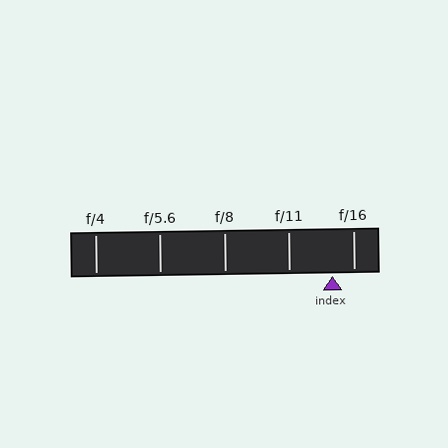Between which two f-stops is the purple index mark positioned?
The index mark is between f/11 and f/16.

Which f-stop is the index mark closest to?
The index mark is closest to f/16.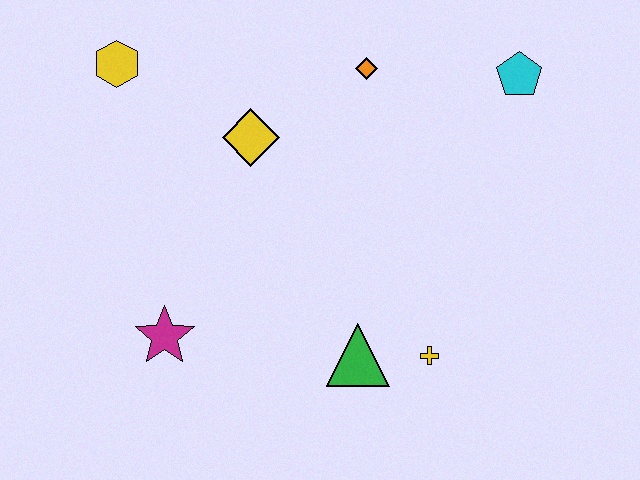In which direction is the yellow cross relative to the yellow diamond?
The yellow cross is below the yellow diamond.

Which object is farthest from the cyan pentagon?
The magenta star is farthest from the cyan pentagon.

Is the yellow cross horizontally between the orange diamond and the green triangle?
No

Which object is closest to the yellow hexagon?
The yellow diamond is closest to the yellow hexagon.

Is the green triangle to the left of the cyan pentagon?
Yes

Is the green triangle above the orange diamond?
No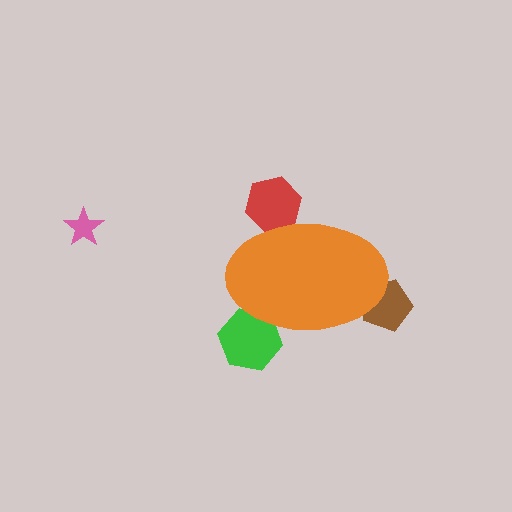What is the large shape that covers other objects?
An orange ellipse.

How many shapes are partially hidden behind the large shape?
3 shapes are partially hidden.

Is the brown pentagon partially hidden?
Yes, the brown pentagon is partially hidden behind the orange ellipse.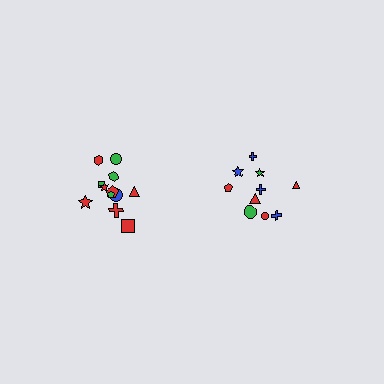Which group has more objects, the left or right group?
The left group.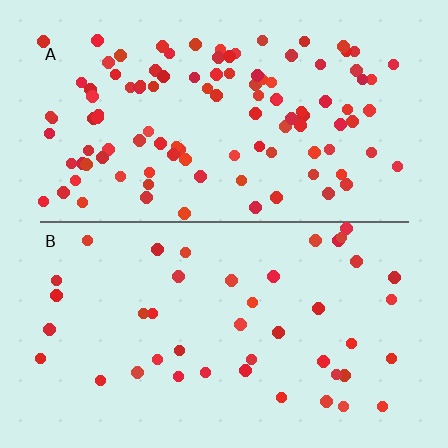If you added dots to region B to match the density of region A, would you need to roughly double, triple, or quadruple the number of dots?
Approximately triple.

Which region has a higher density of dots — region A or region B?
A (the top).